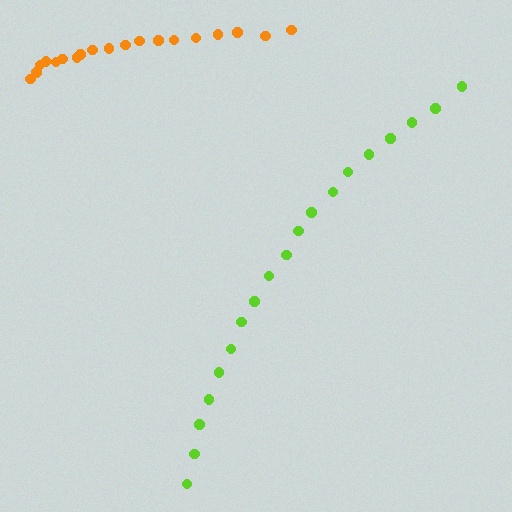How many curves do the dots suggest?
There are 2 distinct paths.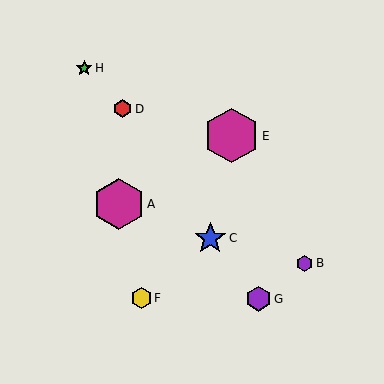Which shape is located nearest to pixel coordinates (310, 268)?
The purple hexagon (labeled B) at (305, 263) is nearest to that location.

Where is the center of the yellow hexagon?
The center of the yellow hexagon is at (141, 298).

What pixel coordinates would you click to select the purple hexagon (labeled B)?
Click at (305, 263) to select the purple hexagon B.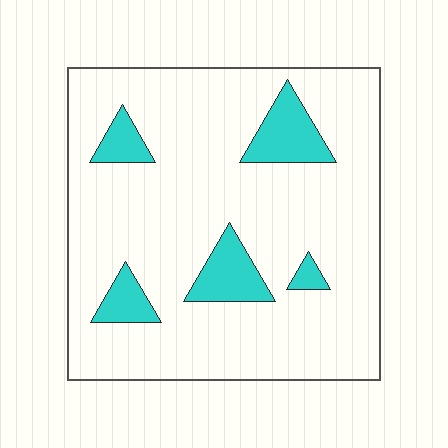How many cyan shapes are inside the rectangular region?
5.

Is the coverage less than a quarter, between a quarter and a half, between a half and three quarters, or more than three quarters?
Less than a quarter.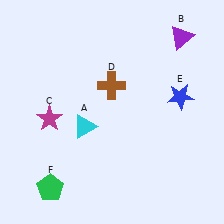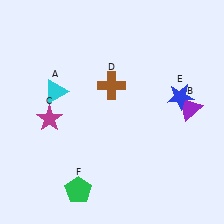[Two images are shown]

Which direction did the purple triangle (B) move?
The purple triangle (B) moved down.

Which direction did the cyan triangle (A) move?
The cyan triangle (A) moved up.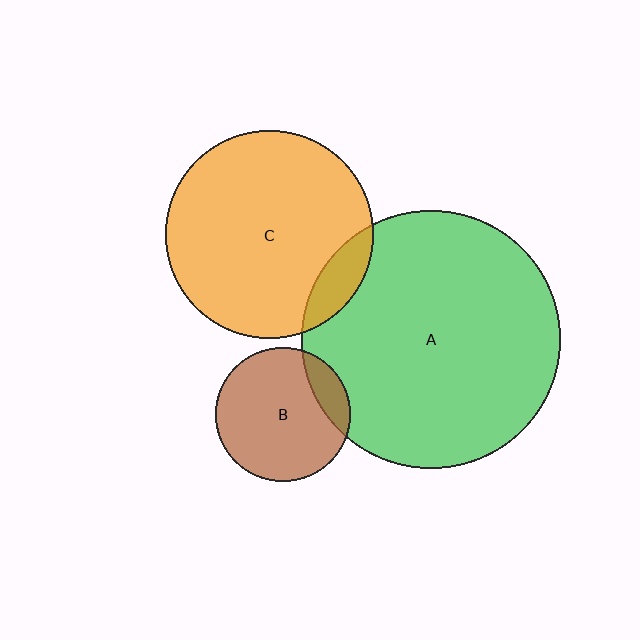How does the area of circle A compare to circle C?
Approximately 1.5 times.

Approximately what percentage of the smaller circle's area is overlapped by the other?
Approximately 10%.